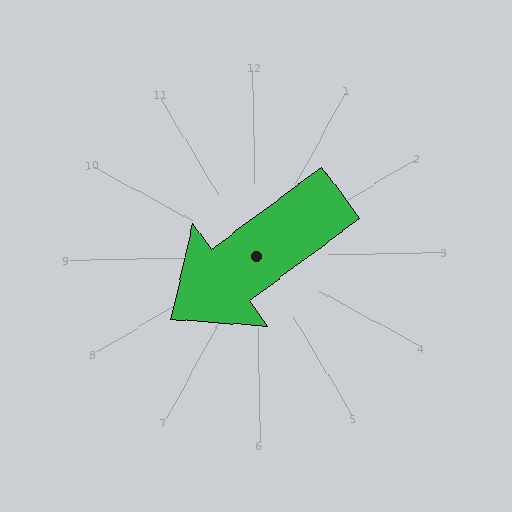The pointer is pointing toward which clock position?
Roughly 8 o'clock.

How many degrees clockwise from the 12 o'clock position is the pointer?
Approximately 235 degrees.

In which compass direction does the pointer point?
Southwest.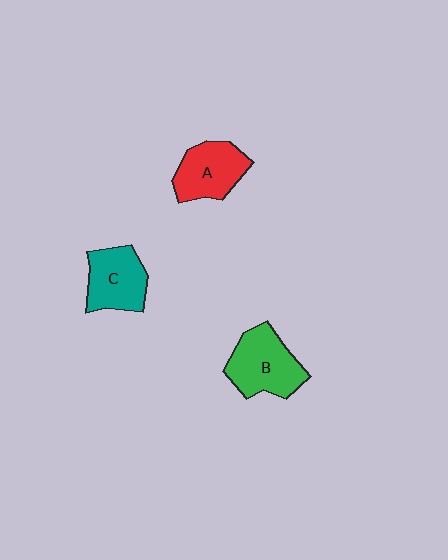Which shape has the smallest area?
Shape A (red).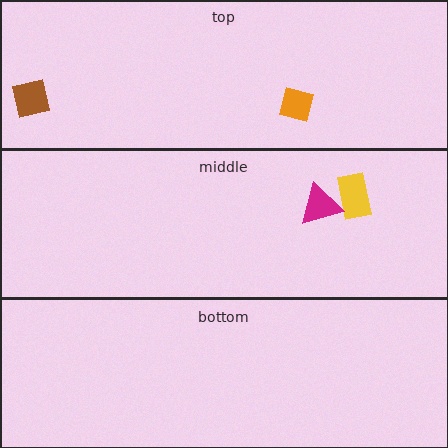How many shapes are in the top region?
2.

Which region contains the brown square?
The top region.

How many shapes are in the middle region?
2.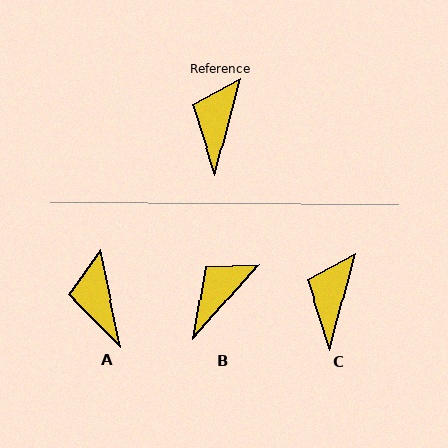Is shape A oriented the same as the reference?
No, it is off by about 26 degrees.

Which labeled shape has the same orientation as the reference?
C.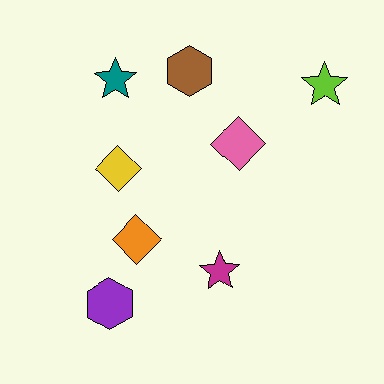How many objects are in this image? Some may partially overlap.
There are 8 objects.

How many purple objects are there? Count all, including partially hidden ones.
There is 1 purple object.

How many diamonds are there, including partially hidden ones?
There are 3 diamonds.